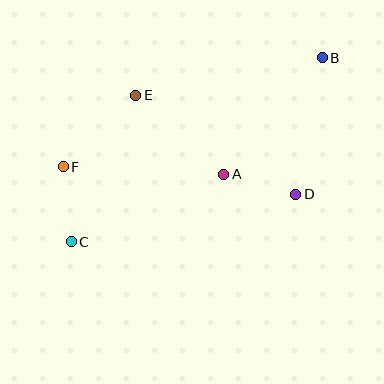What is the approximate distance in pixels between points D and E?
The distance between D and E is approximately 188 pixels.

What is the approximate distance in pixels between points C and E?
The distance between C and E is approximately 160 pixels.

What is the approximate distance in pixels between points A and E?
The distance between A and E is approximately 118 pixels.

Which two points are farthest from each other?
Points B and C are farthest from each other.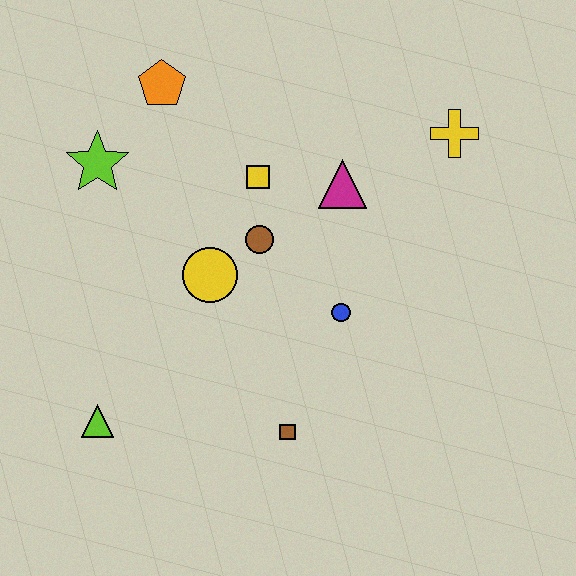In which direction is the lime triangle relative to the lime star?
The lime triangle is below the lime star.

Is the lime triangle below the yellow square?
Yes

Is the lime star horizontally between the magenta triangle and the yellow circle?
No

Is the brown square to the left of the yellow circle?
No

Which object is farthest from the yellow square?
The lime triangle is farthest from the yellow square.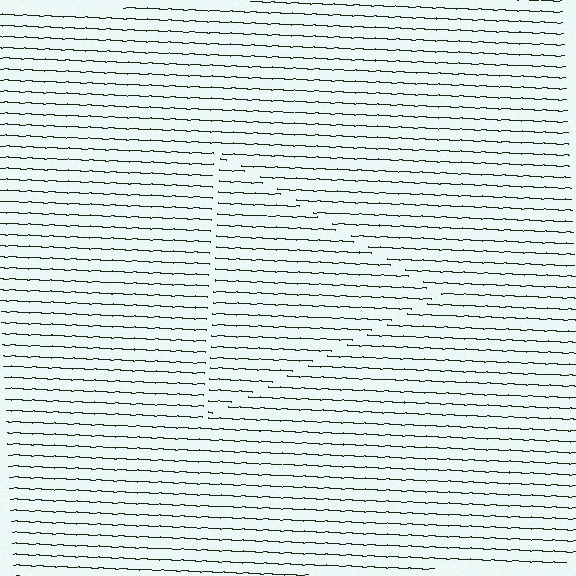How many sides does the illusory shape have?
3 sides — the line-ends trace a triangle.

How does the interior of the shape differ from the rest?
The interior of the shape contains the same grating, shifted by half a period — the contour is defined by the phase discontinuity where line-ends from the inner and outer gratings abut.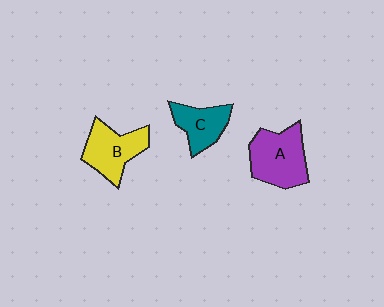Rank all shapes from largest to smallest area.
From largest to smallest: A (purple), B (yellow), C (teal).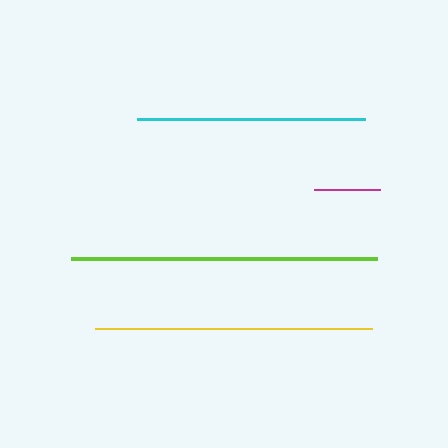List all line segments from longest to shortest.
From longest to shortest: lime, yellow, cyan, magenta.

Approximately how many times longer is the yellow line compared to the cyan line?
The yellow line is approximately 1.2 times the length of the cyan line.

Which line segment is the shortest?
The magenta line is the shortest at approximately 66 pixels.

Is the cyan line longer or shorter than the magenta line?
The cyan line is longer than the magenta line.